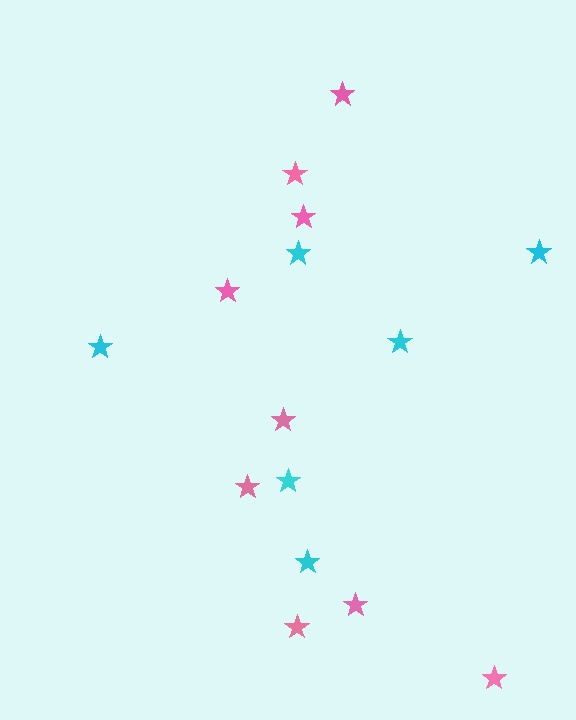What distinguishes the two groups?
There are 2 groups: one group of cyan stars (6) and one group of pink stars (9).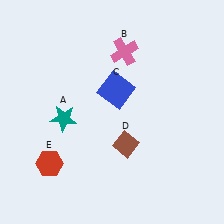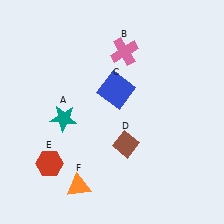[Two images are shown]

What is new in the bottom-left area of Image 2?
An orange triangle (F) was added in the bottom-left area of Image 2.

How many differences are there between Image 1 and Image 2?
There is 1 difference between the two images.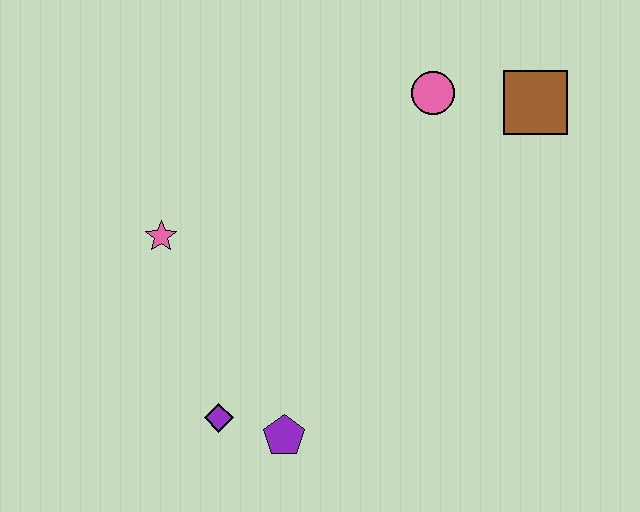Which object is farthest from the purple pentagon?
The brown square is farthest from the purple pentagon.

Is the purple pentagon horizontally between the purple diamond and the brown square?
Yes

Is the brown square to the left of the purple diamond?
No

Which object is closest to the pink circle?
The brown square is closest to the pink circle.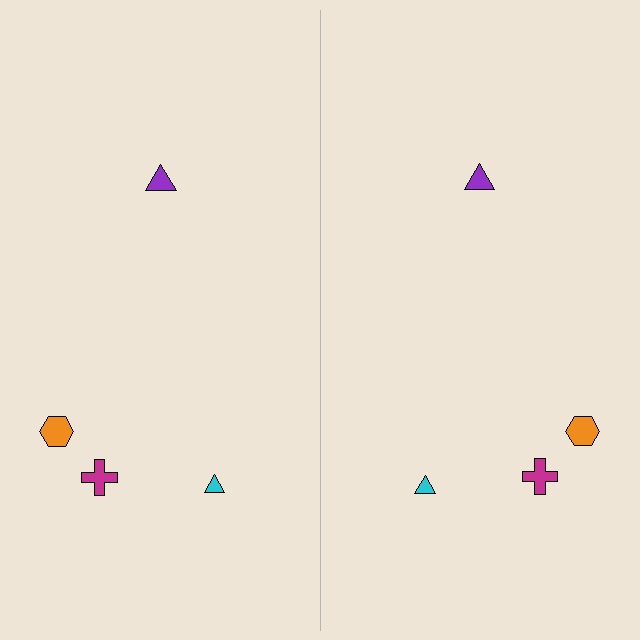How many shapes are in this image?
There are 8 shapes in this image.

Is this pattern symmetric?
Yes, this pattern has bilateral (reflection) symmetry.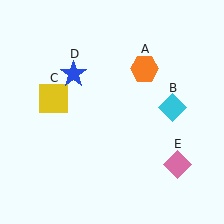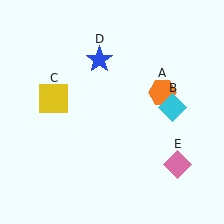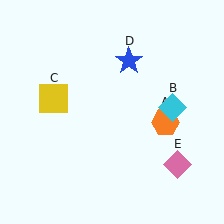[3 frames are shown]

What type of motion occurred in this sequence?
The orange hexagon (object A), blue star (object D) rotated clockwise around the center of the scene.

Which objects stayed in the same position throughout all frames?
Cyan diamond (object B) and yellow square (object C) and pink diamond (object E) remained stationary.